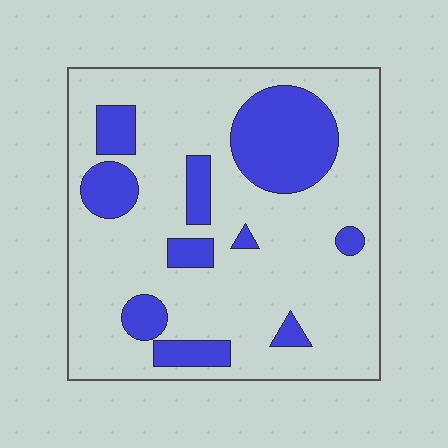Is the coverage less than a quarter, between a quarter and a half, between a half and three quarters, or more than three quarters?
Less than a quarter.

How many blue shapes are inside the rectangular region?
10.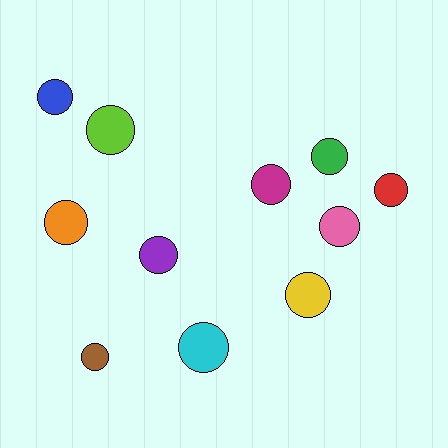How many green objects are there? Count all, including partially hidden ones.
There is 1 green object.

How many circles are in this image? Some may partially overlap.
There are 11 circles.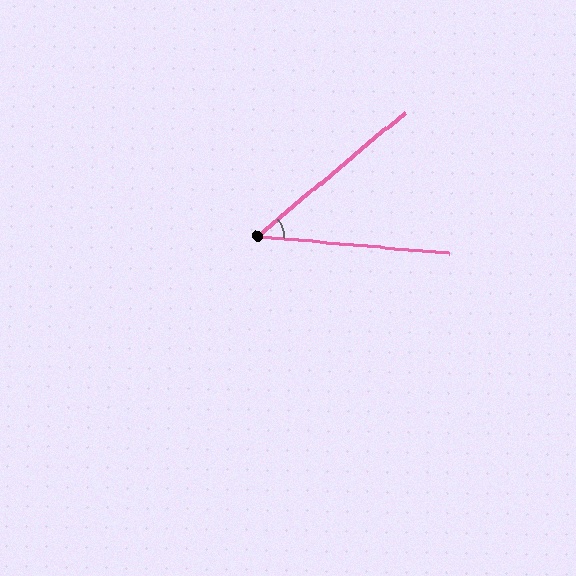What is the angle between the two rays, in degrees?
Approximately 45 degrees.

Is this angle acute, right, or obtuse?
It is acute.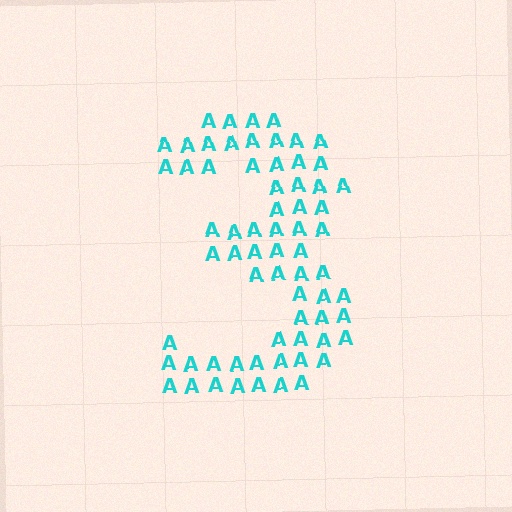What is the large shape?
The large shape is the digit 3.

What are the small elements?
The small elements are letter A's.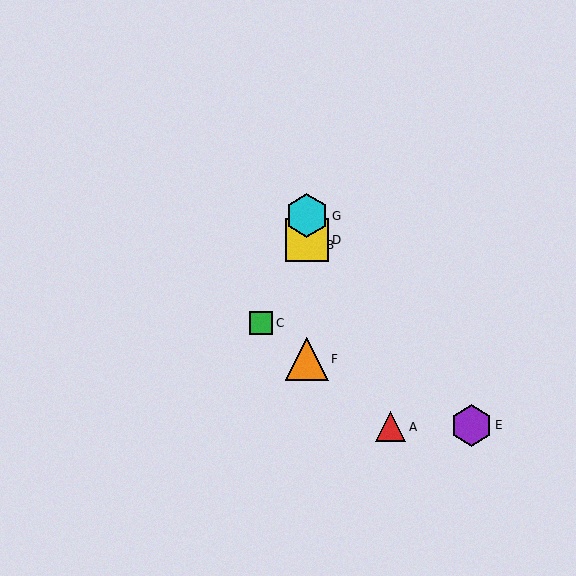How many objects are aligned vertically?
4 objects (B, D, F, G) are aligned vertically.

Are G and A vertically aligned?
No, G is at x≈307 and A is at x≈391.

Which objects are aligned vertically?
Objects B, D, F, G are aligned vertically.